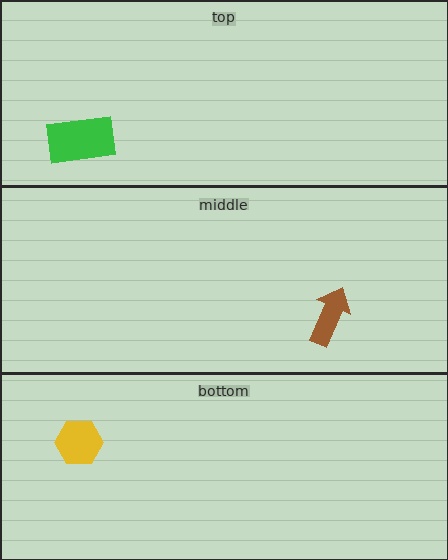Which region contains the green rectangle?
The top region.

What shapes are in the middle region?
The brown arrow.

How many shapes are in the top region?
1.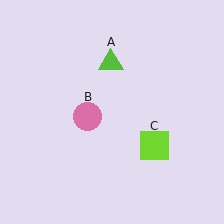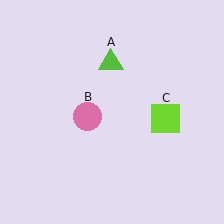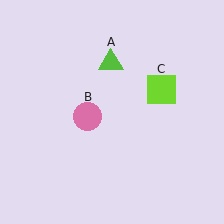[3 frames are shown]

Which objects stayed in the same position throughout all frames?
Lime triangle (object A) and pink circle (object B) remained stationary.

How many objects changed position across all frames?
1 object changed position: lime square (object C).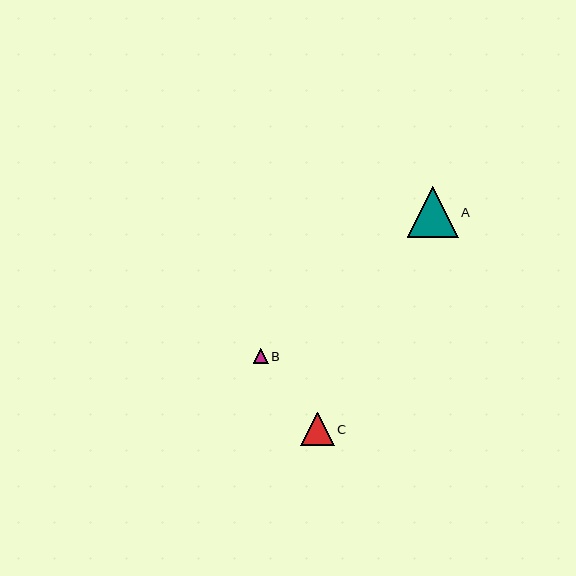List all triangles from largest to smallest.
From largest to smallest: A, C, B.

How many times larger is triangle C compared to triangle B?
Triangle C is approximately 2.2 times the size of triangle B.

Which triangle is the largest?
Triangle A is the largest with a size of approximately 51 pixels.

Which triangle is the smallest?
Triangle B is the smallest with a size of approximately 15 pixels.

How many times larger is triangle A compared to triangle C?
Triangle A is approximately 1.5 times the size of triangle C.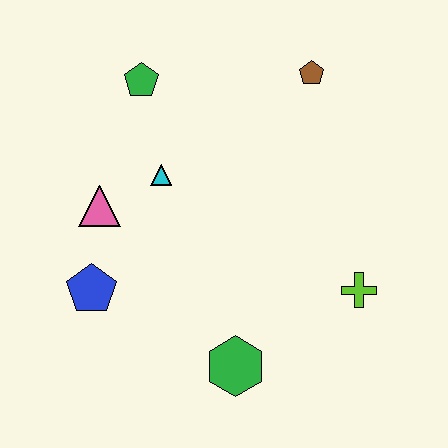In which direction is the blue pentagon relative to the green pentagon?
The blue pentagon is below the green pentagon.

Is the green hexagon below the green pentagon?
Yes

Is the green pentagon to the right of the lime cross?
No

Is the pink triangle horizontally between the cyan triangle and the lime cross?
No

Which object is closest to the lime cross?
The green hexagon is closest to the lime cross.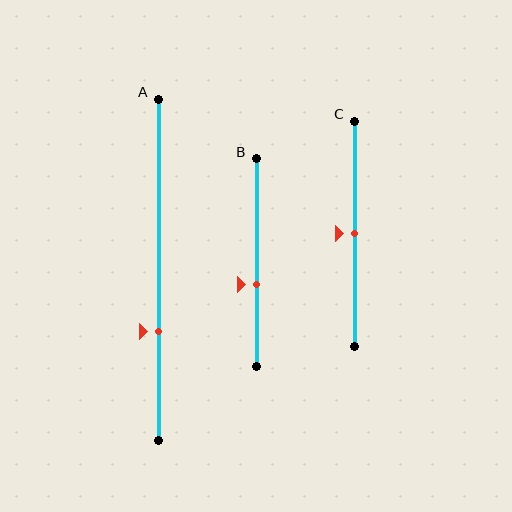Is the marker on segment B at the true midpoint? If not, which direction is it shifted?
No, the marker on segment B is shifted downward by about 10% of the segment length.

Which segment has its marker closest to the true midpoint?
Segment C has its marker closest to the true midpoint.